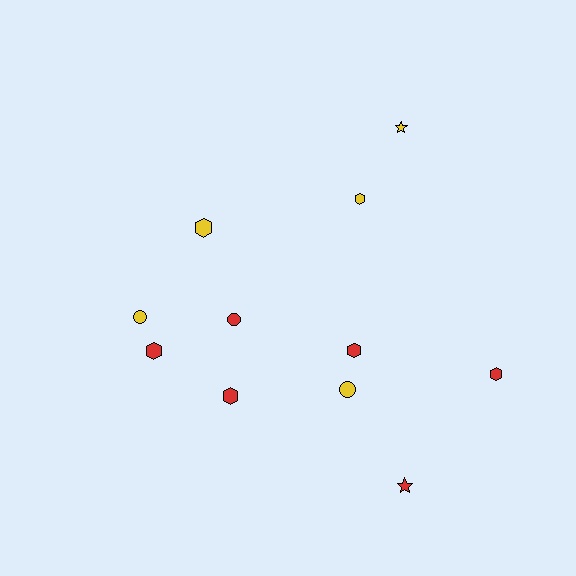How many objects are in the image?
There are 11 objects.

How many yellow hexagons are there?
There are 2 yellow hexagons.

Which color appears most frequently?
Red, with 6 objects.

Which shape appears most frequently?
Hexagon, with 6 objects.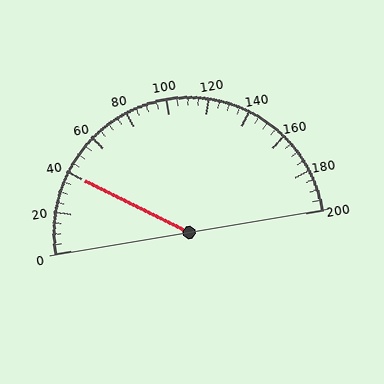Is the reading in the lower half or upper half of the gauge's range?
The reading is in the lower half of the range (0 to 200).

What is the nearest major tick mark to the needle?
The nearest major tick mark is 40.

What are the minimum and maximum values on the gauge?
The gauge ranges from 0 to 200.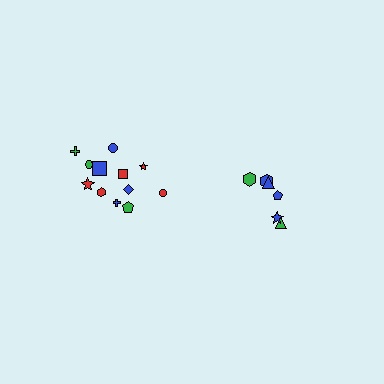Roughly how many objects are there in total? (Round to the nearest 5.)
Roughly 20 objects in total.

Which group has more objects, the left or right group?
The left group.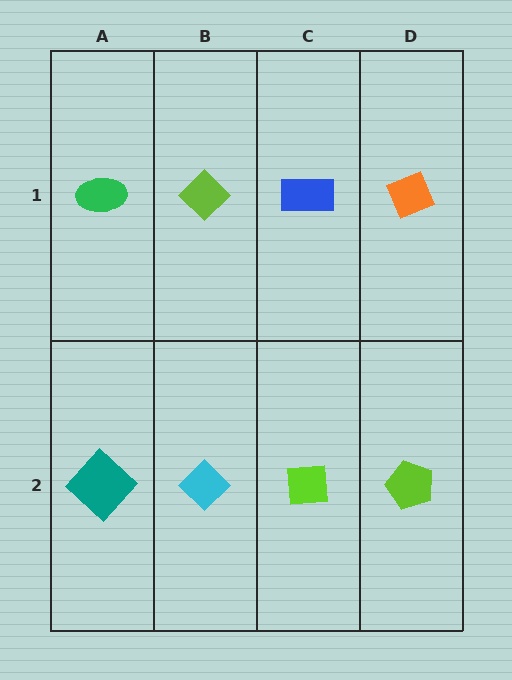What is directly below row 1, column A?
A teal diamond.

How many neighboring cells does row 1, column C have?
3.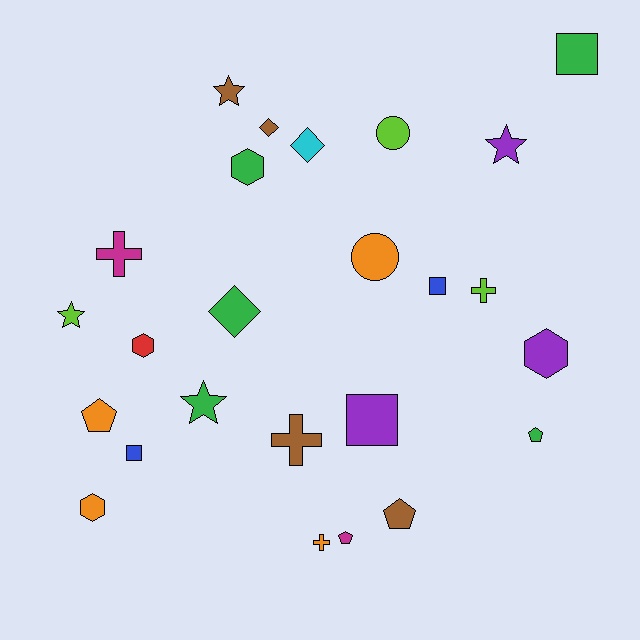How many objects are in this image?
There are 25 objects.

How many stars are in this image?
There are 4 stars.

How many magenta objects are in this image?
There are 2 magenta objects.